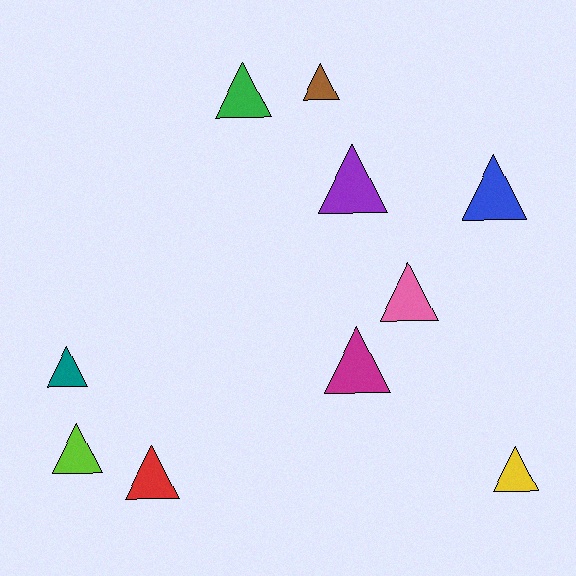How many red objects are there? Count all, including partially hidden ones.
There is 1 red object.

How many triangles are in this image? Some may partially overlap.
There are 10 triangles.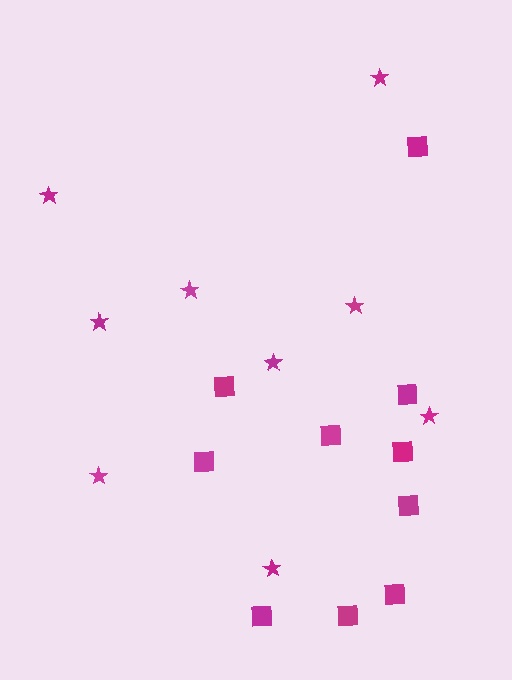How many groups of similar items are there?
There are 2 groups: one group of squares (10) and one group of stars (9).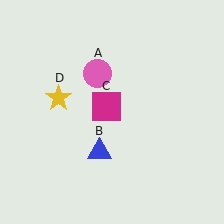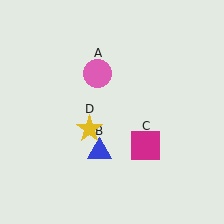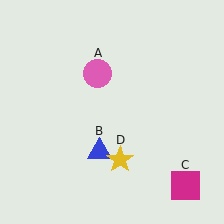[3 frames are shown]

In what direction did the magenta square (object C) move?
The magenta square (object C) moved down and to the right.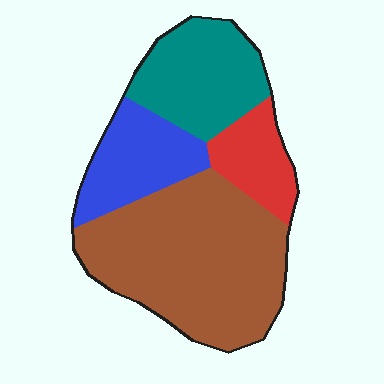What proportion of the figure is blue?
Blue covers 17% of the figure.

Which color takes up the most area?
Brown, at roughly 50%.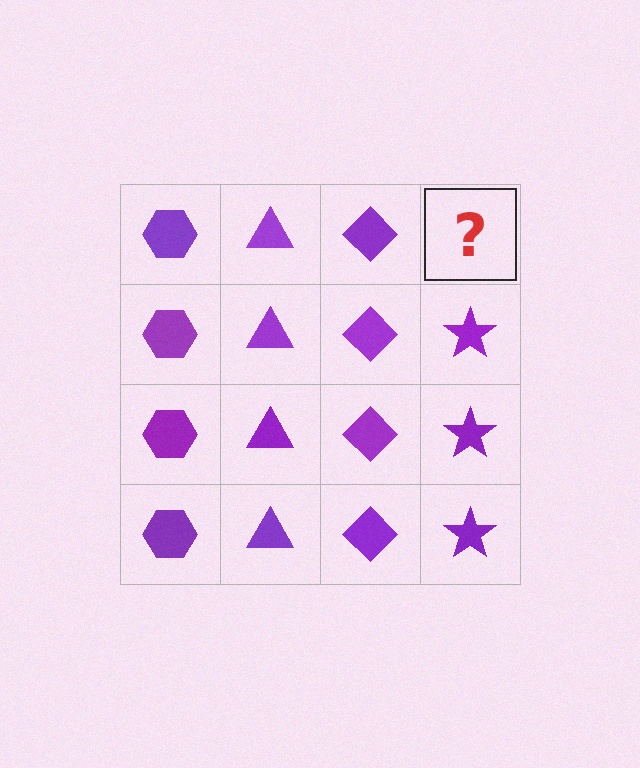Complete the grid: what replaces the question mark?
The question mark should be replaced with a purple star.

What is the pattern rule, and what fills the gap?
The rule is that each column has a consistent shape. The gap should be filled with a purple star.